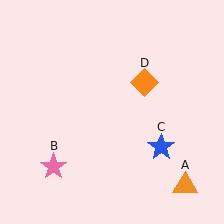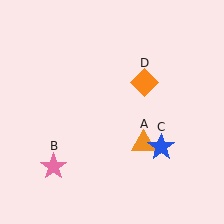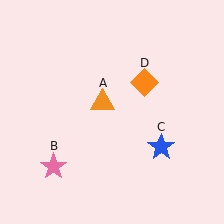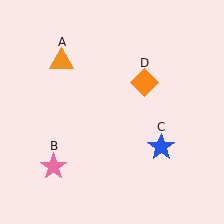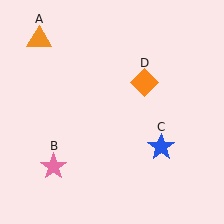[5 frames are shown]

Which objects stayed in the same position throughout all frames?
Pink star (object B) and blue star (object C) and orange diamond (object D) remained stationary.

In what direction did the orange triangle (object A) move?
The orange triangle (object A) moved up and to the left.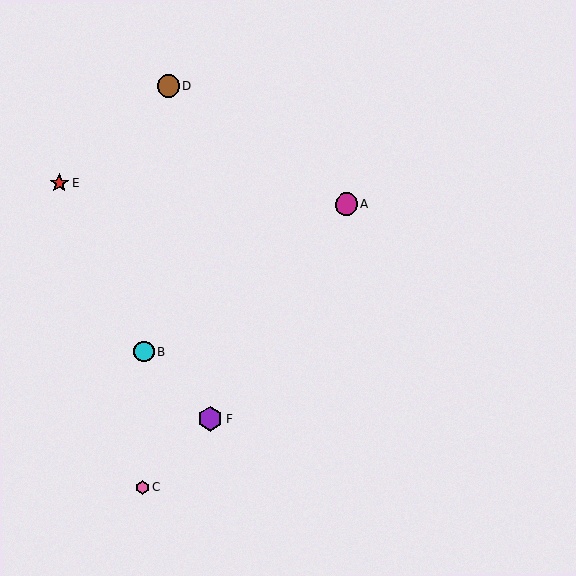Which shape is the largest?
The purple hexagon (labeled F) is the largest.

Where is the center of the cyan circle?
The center of the cyan circle is at (143, 352).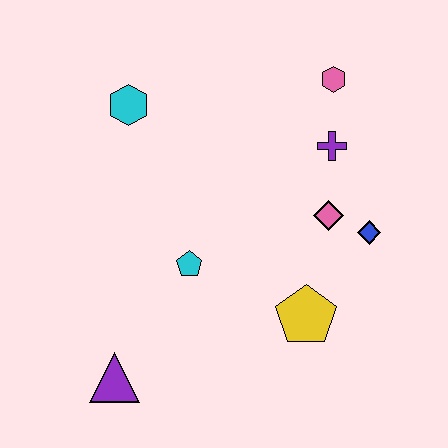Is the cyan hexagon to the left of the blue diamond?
Yes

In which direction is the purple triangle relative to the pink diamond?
The purple triangle is to the left of the pink diamond.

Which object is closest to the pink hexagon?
The purple cross is closest to the pink hexagon.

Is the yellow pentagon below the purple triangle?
No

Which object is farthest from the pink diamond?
The purple triangle is farthest from the pink diamond.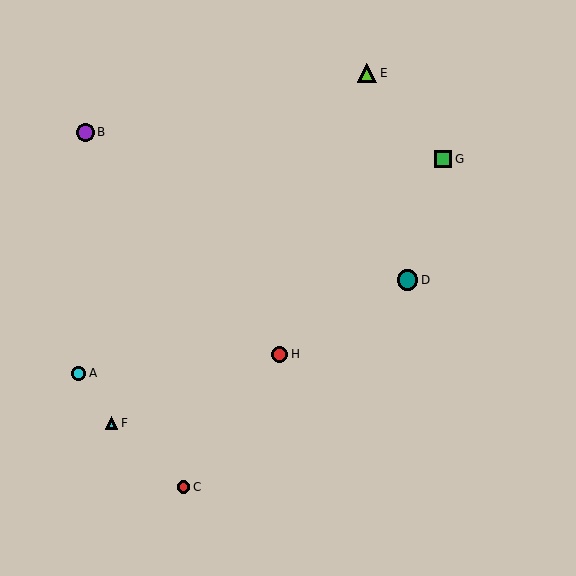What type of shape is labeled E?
Shape E is a lime triangle.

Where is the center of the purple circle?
The center of the purple circle is at (85, 132).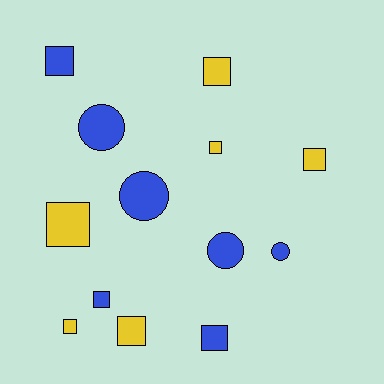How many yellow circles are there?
There are no yellow circles.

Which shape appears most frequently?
Square, with 9 objects.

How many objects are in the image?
There are 13 objects.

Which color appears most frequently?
Blue, with 7 objects.